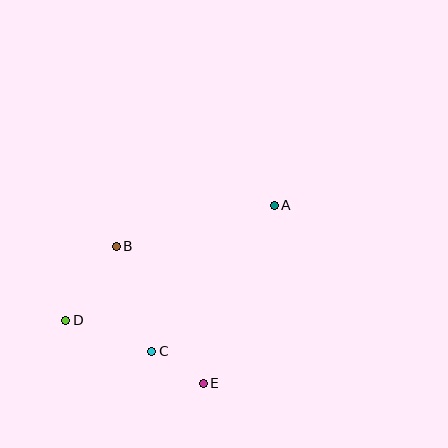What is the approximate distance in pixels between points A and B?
The distance between A and B is approximately 164 pixels.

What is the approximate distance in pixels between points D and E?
The distance between D and E is approximately 151 pixels.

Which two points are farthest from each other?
Points A and D are farthest from each other.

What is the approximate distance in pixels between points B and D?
The distance between B and D is approximately 90 pixels.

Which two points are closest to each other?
Points C and E are closest to each other.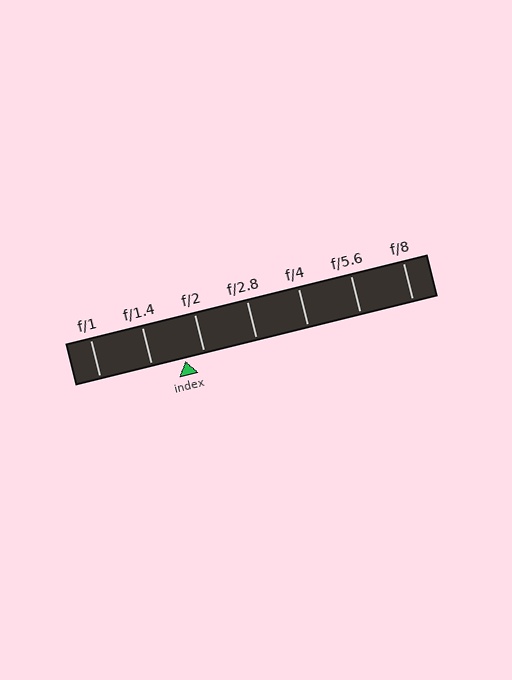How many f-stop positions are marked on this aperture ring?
There are 7 f-stop positions marked.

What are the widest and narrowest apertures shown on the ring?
The widest aperture shown is f/1 and the narrowest is f/8.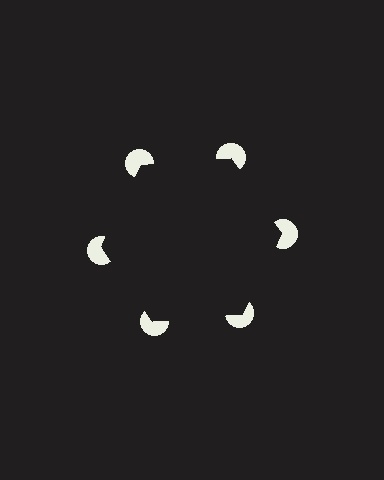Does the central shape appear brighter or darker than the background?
It typically appears slightly darker than the background, even though no actual brightness change is drawn.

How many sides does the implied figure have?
6 sides.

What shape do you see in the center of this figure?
An illusory hexagon — its edges are inferred from the aligned wedge cuts in the pac-man discs, not physically drawn.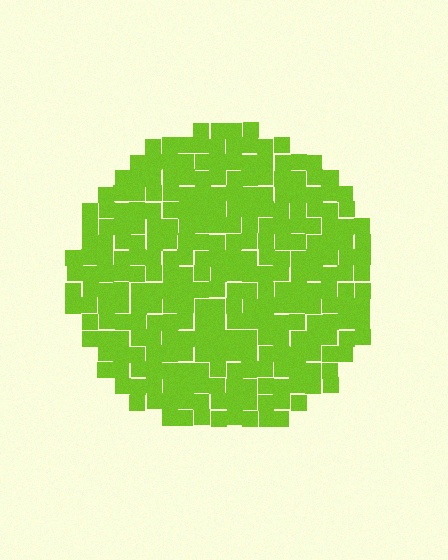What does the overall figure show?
The overall figure shows a circle.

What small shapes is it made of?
It is made of small squares.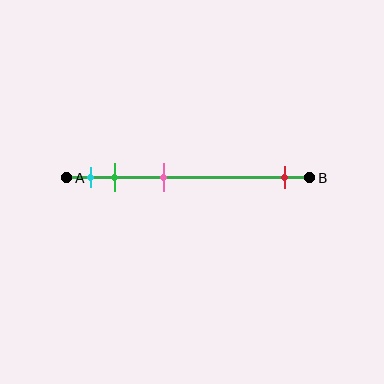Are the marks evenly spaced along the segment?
No, the marks are not evenly spaced.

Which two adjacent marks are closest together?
The cyan and green marks are the closest adjacent pair.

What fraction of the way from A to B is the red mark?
The red mark is approximately 90% (0.9) of the way from A to B.